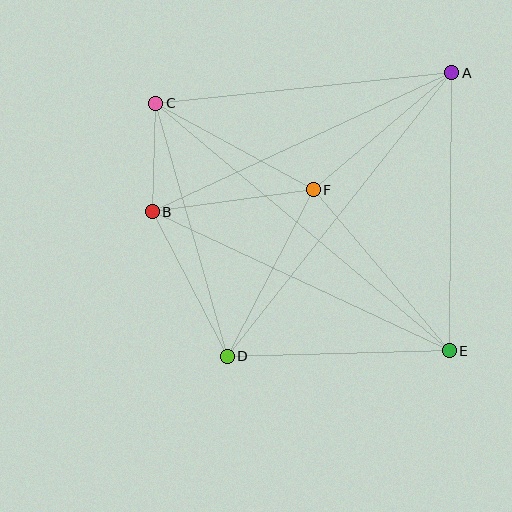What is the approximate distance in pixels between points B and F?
The distance between B and F is approximately 163 pixels.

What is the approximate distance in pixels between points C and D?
The distance between C and D is approximately 263 pixels.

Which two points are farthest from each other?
Points C and E are farthest from each other.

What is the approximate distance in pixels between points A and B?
The distance between A and B is approximately 330 pixels.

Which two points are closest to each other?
Points B and C are closest to each other.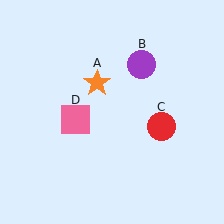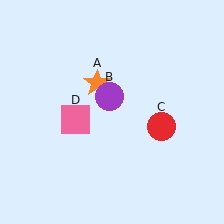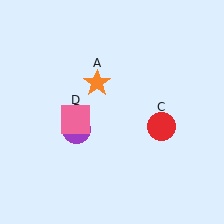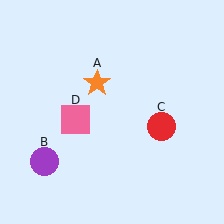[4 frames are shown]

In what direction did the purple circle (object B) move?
The purple circle (object B) moved down and to the left.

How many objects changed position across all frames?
1 object changed position: purple circle (object B).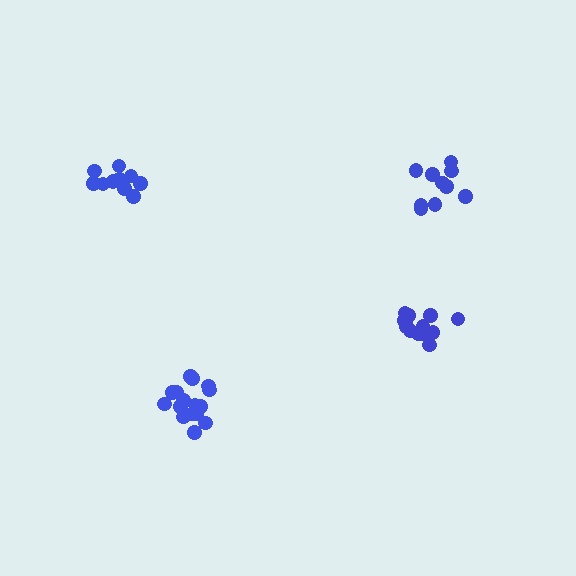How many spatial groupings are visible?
There are 4 spatial groupings.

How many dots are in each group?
Group 1: 14 dots, Group 2: 16 dots, Group 3: 10 dots, Group 4: 10 dots (50 total).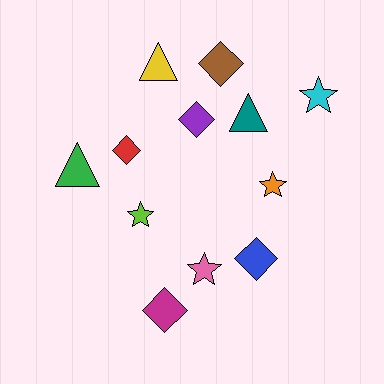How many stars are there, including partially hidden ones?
There are 4 stars.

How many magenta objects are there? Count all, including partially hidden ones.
There is 1 magenta object.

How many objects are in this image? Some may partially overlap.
There are 12 objects.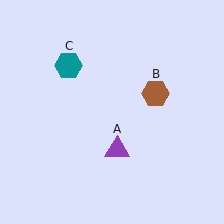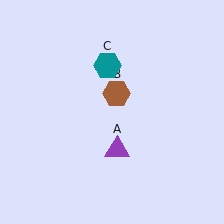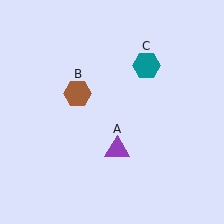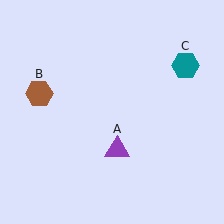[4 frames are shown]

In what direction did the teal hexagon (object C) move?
The teal hexagon (object C) moved right.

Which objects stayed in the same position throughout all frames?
Purple triangle (object A) remained stationary.